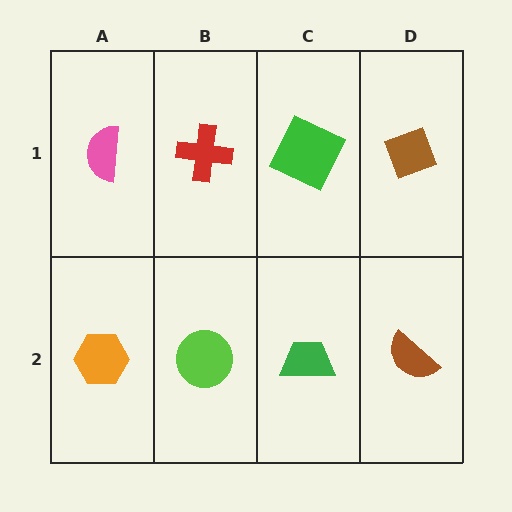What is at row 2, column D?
A brown semicircle.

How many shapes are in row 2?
4 shapes.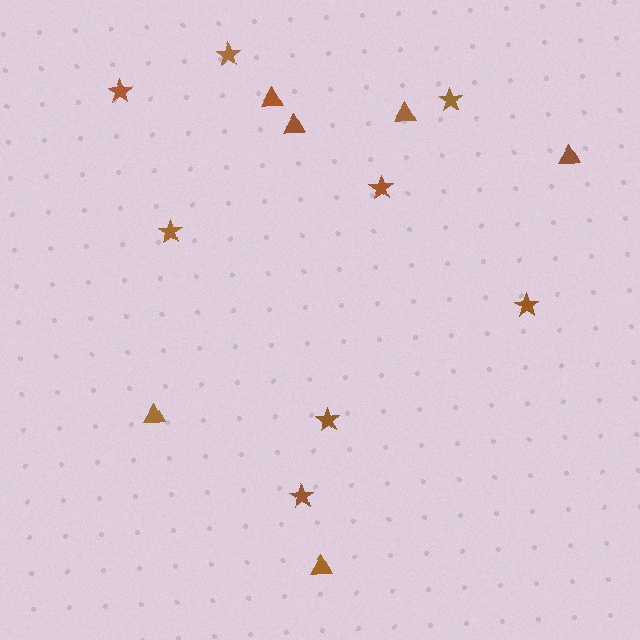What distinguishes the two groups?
There are 2 groups: one group of triangles (6) and one group of stars (8).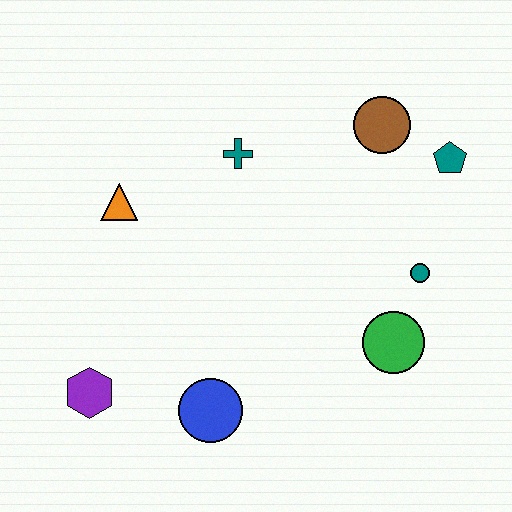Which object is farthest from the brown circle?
The purple hexagon is farthest from the brown circle.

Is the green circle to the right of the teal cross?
Yes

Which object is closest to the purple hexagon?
The blue circle is closest to the purple hexagon.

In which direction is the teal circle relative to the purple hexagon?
The teal circle is to the right of the purple hexagon.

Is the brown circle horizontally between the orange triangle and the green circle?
Yes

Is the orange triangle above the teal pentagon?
No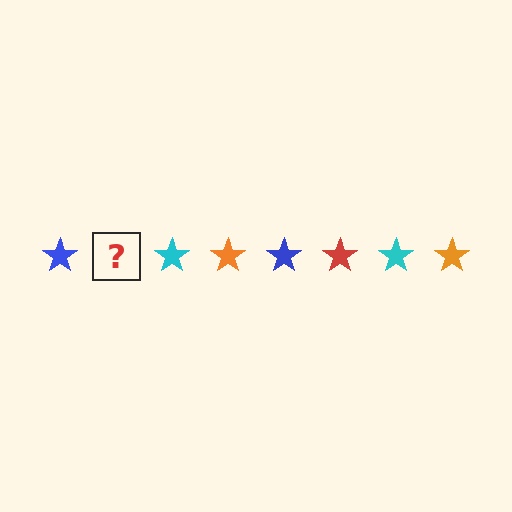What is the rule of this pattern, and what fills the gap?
The rule is that the pattern cycles through blue, red, cyan, orange stars. The gap should be filled with a red star.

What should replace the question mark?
The question mark should be replaced with a red star.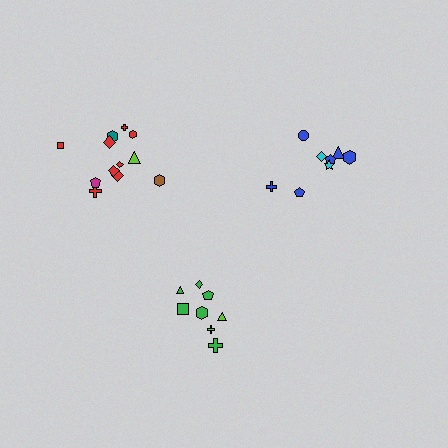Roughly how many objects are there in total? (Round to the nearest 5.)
Roughly 30 objects in total.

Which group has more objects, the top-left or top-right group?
The top-left group.